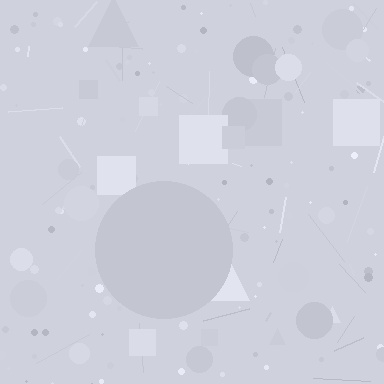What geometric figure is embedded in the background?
A circle is embedded in the background.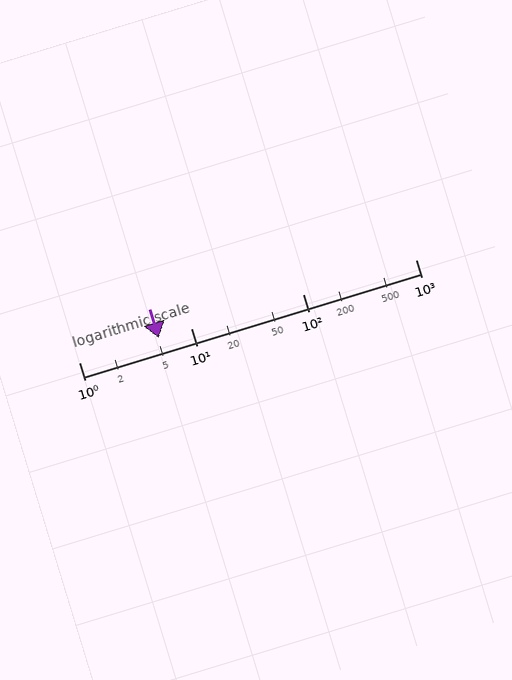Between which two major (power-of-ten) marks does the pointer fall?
The pointer is between 1 and 10.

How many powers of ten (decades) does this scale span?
The scale spans 3 decades, from 1 to 1000.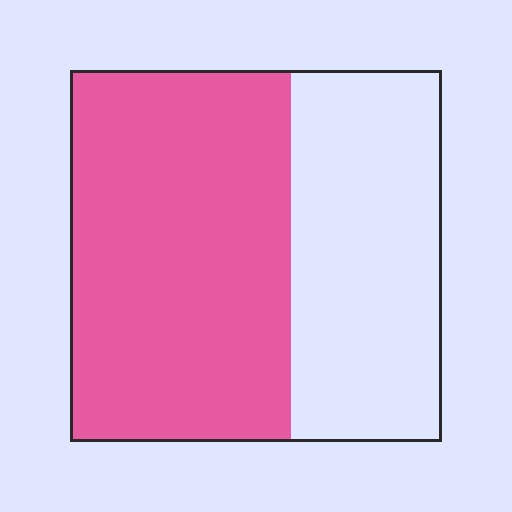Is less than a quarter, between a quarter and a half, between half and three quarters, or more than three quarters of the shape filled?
Between half and three quarters.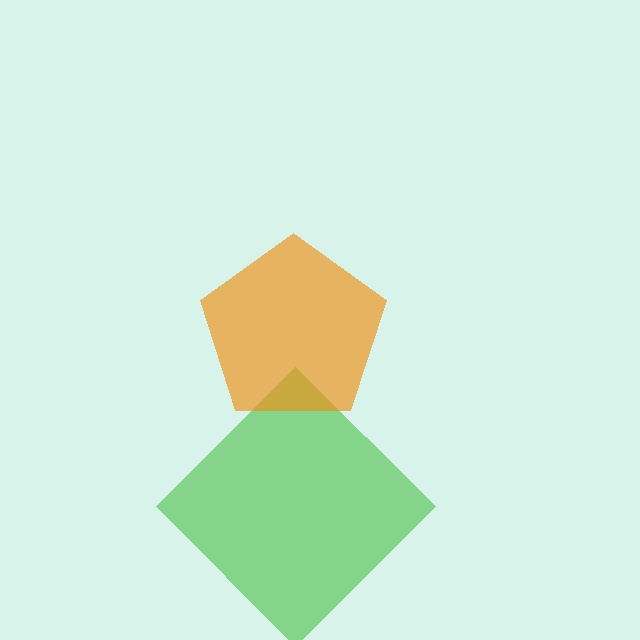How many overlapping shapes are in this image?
There are 2 overlapping shapes in the image.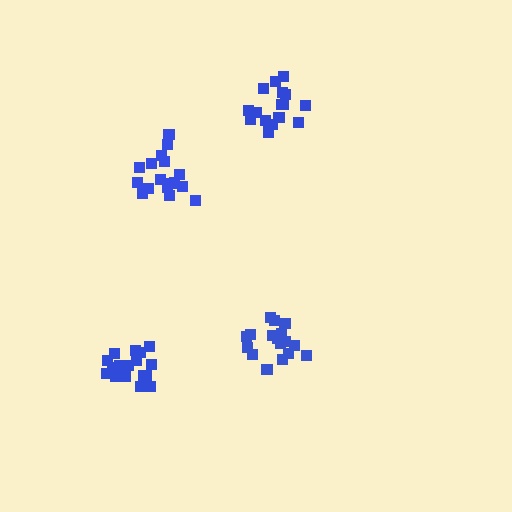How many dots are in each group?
Group 1: 17 dots, Group 2: 17 dots, Group 3: 17 dots, Group 4: 17 dots (68 total).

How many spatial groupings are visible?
There are 4 spatial groupings.